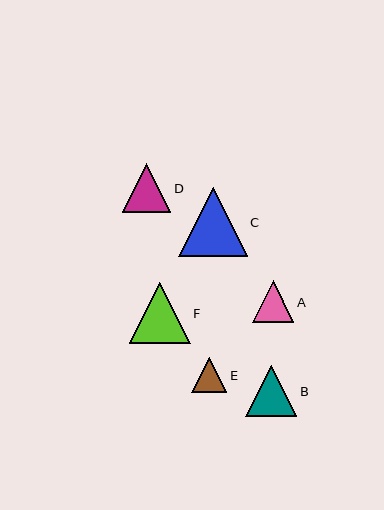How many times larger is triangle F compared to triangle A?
Triangle F is approximately 1.5 times the size of triangle A.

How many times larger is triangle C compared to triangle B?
Triangle C is approximately 1.3 times the size of triangle B.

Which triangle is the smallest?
Triangle E is the smallest with a size of approximately 35 pixels.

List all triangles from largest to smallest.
From largest to smallest: C, F, B, D, A, E.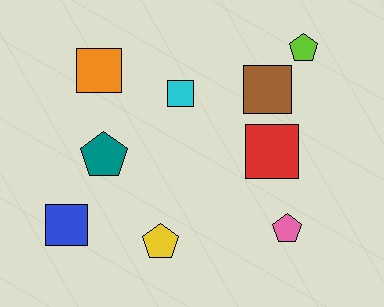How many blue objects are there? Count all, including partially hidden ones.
There is 1 blue object.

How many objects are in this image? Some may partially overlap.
There are 9 objects.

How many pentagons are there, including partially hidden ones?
There are 4 pentagons.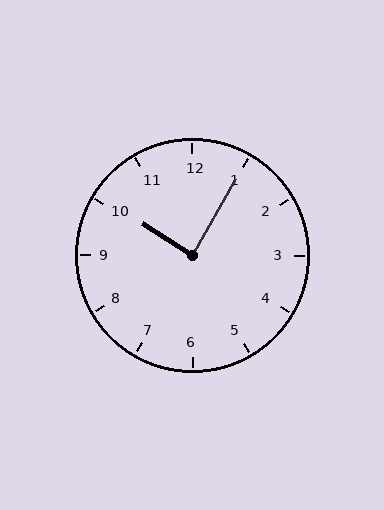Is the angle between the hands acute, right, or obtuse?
It is right.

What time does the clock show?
10:05.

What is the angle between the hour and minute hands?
Approximately 88 degrees.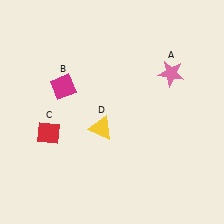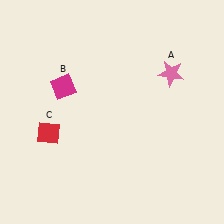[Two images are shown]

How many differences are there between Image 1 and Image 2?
There is 1 difference between the two images.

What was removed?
The yellow triangle (D) was removed in Image 2.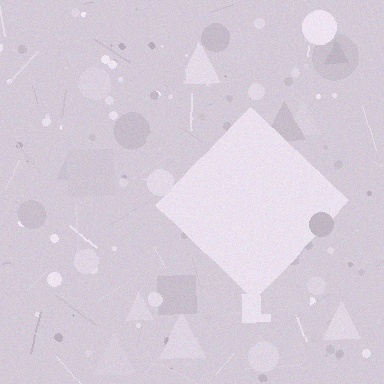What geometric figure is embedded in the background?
A diamond is embedded in the background.